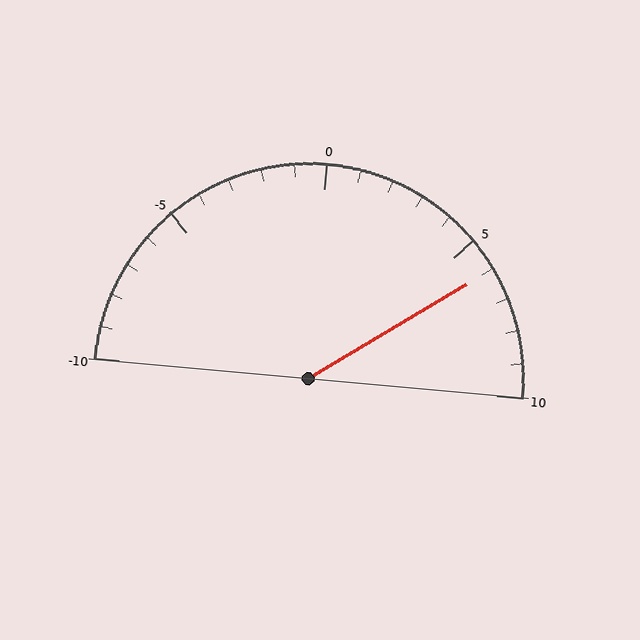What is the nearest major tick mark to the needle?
The nearest major tick mark is 5.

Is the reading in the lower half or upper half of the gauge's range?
The reading is in the upper half of the range (-10 to 10).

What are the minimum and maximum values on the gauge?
The gauge ranges from -10 to 10.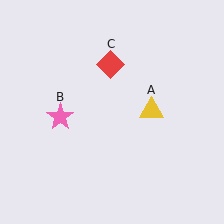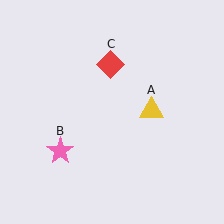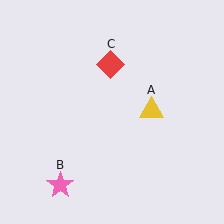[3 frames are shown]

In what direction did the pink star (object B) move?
The pink star (object B) moved down.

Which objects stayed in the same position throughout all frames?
Yellow triangle (object A) and red diamond (object C) remained stationary.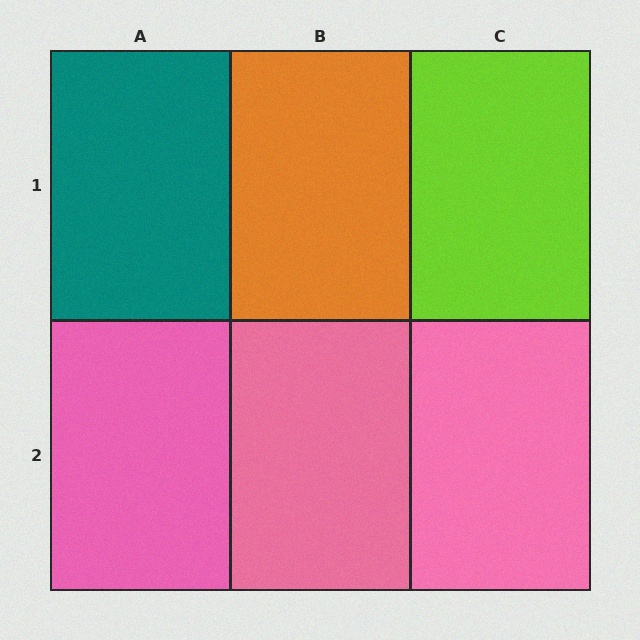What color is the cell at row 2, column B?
Pink.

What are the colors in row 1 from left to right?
Teal, orange, lime.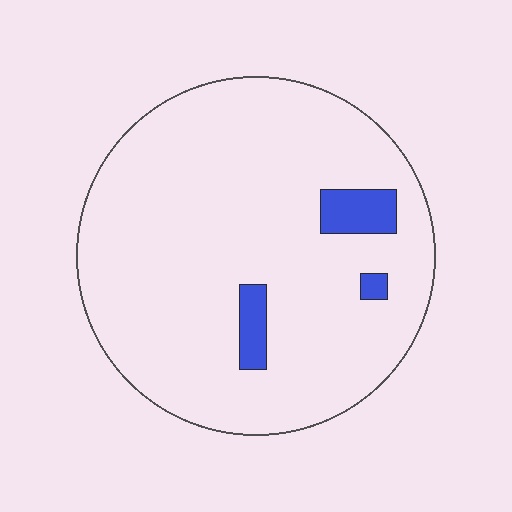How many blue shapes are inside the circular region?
3.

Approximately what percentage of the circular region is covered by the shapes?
Approximately 5%.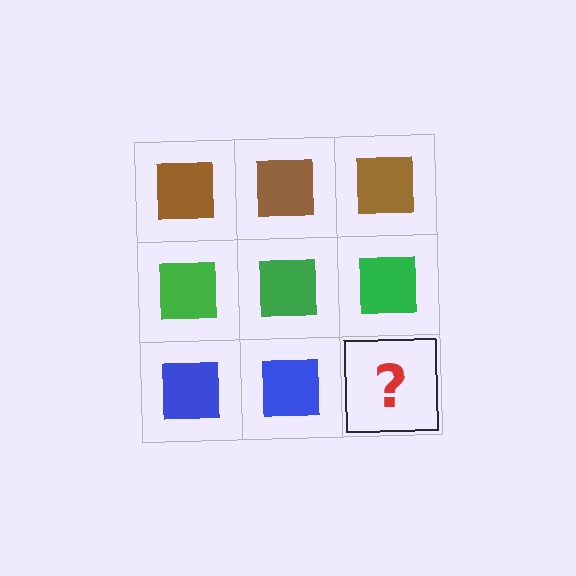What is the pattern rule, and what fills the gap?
The rule is that each row has a consistent color. The gap should be filled with a blue square.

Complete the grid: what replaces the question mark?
The question mark should be replaced with a blue square.